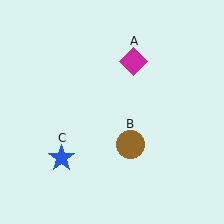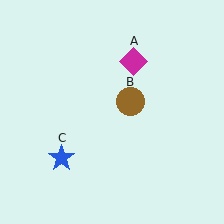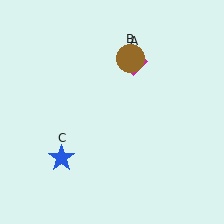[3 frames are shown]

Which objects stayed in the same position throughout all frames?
Magenta diamond (object A) and blue star (object C) remained stationary.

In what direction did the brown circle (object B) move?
The brown circle (object B) moved up.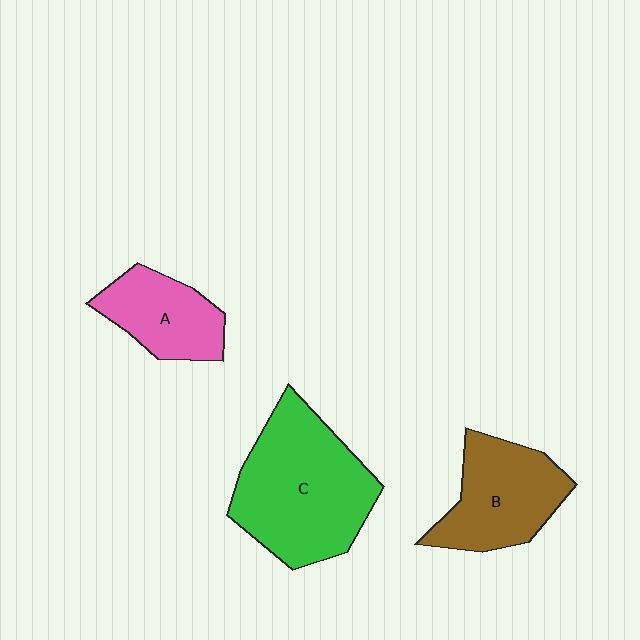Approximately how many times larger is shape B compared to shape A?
Approximately 1.3 times.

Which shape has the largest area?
Shape C (green).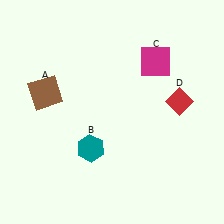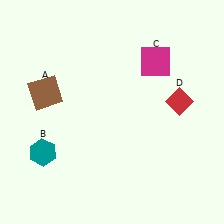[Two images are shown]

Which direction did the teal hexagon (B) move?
The teal hexagon (B) moved left.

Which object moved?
The teal hexagon (B) moved left.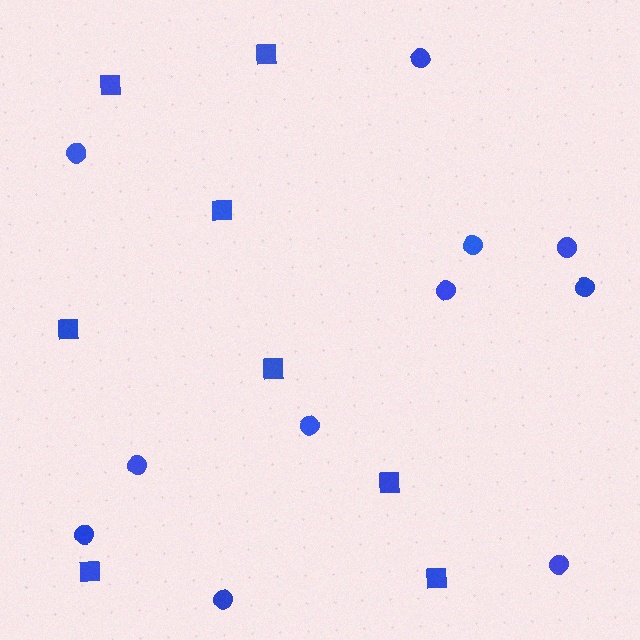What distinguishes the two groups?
There are 2 groups: one group of squares (8) and one group of circles (11).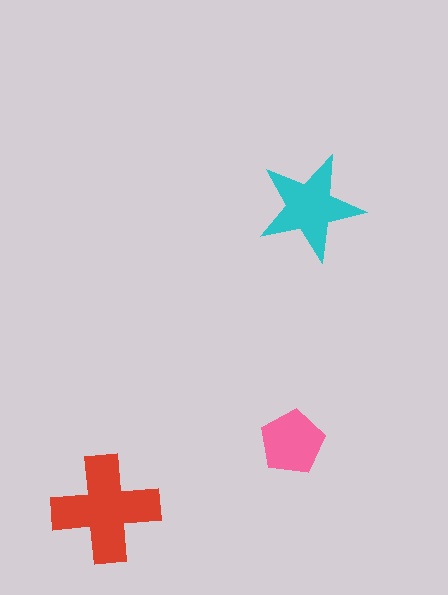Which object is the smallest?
The pink pentagon.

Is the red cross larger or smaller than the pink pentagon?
Larger.